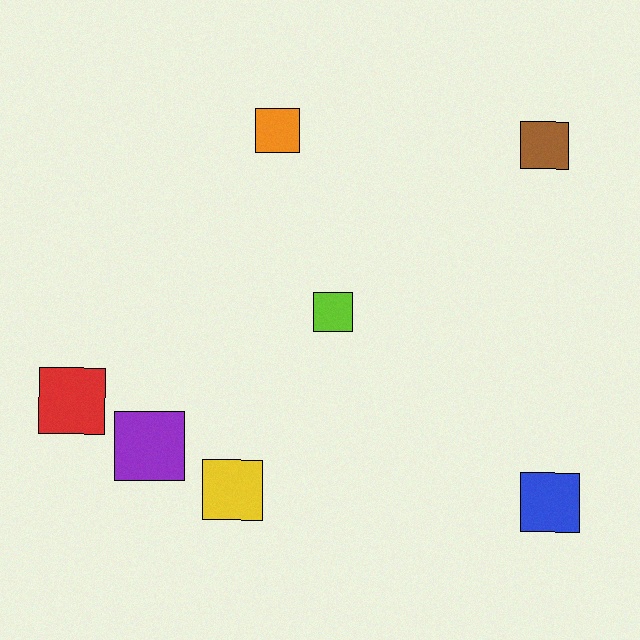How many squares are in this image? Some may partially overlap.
There are 7 squares.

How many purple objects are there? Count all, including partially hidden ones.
There is 1 purple object.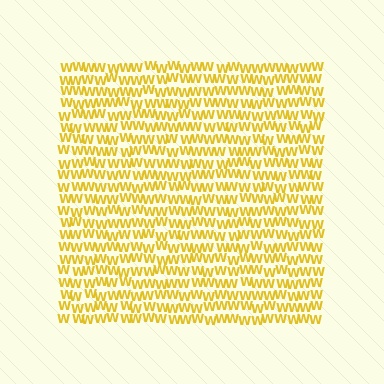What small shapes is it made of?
It is made of small letter W's.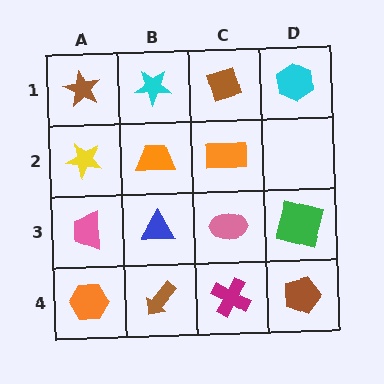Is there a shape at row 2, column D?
No, that cell is empty.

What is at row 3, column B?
A blue triangle.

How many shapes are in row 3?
4 shapes.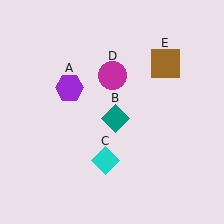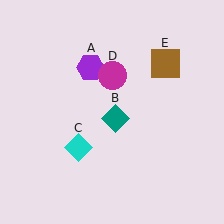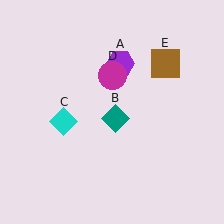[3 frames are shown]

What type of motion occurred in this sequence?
The purple hexagon (object A), cyan diamond (object C) rotated clockwise around the center of the scene.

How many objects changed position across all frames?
2 objects changed position: purple hexagon (object A), cyan diamond (object C).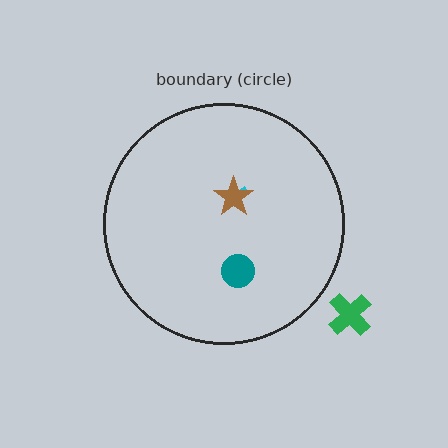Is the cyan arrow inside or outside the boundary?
Inside.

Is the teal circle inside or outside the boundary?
Inside.